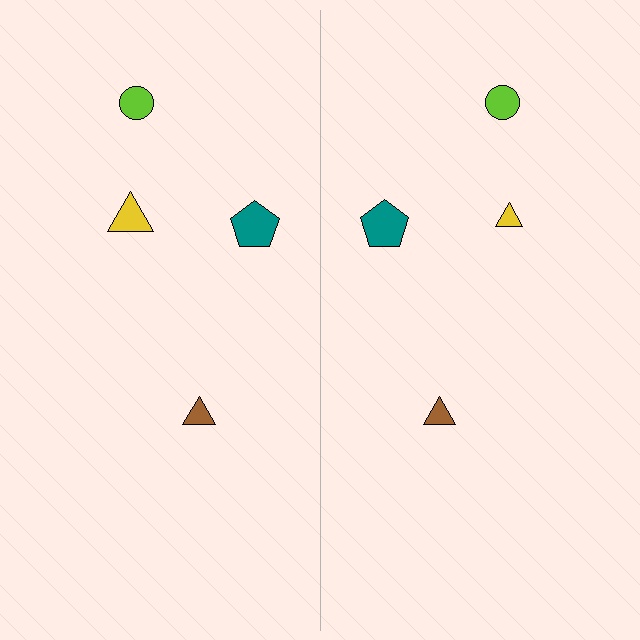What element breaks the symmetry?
The yellow triangle on the right side has a different size than its mirror counterpart.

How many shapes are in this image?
There are 8 shapes in this image.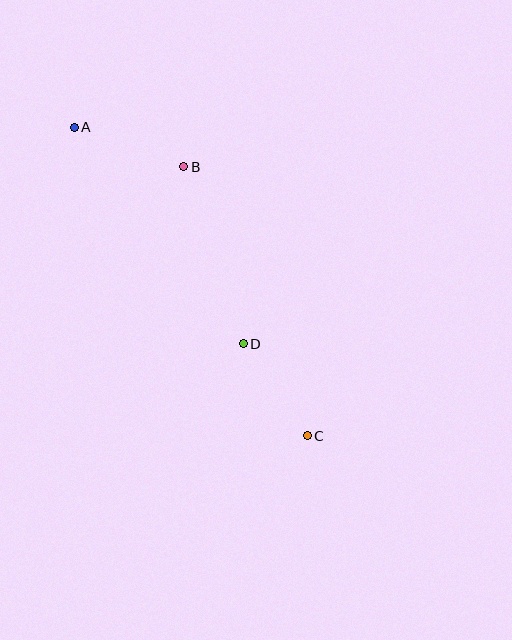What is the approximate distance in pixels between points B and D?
The distance between B and D is approximately 187 pixels.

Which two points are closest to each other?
Points C and D are closest to each other.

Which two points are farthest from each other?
Points A and C are farthest from each other.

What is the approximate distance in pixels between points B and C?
The distance between B and C is approximately 296 pixels.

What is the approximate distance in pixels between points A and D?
The distance between A and D is approximately 275 pixels.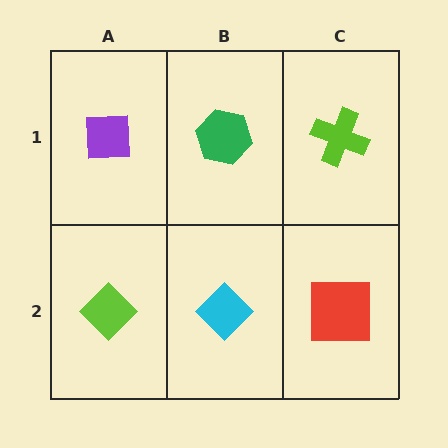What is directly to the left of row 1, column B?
A purple square.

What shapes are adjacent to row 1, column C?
A red square (row 2, column C), a green hexagon (row 1, column B).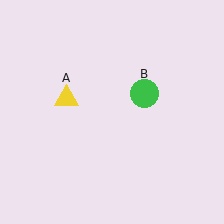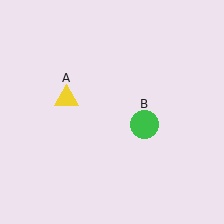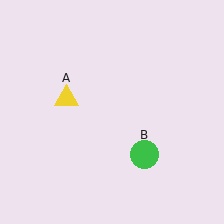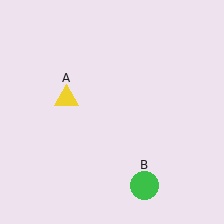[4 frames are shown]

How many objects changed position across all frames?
1 object changed position: green circle (object B).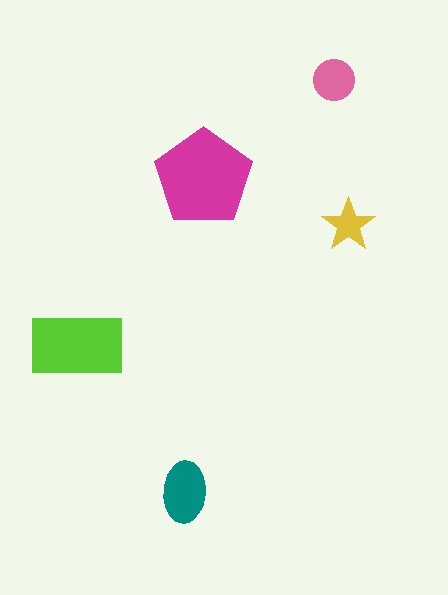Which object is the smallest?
The yellow star.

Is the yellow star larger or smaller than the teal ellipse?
Smaller.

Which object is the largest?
The magenta pentagon.